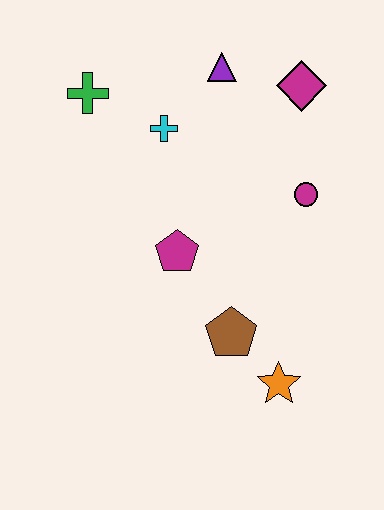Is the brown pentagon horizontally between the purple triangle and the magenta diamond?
Yes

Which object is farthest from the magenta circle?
The green cross is farthest from the magenta circle.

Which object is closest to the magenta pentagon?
The brown pentagon is closest to the magenta pentagon.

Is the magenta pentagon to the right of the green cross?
Yes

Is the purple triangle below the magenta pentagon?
No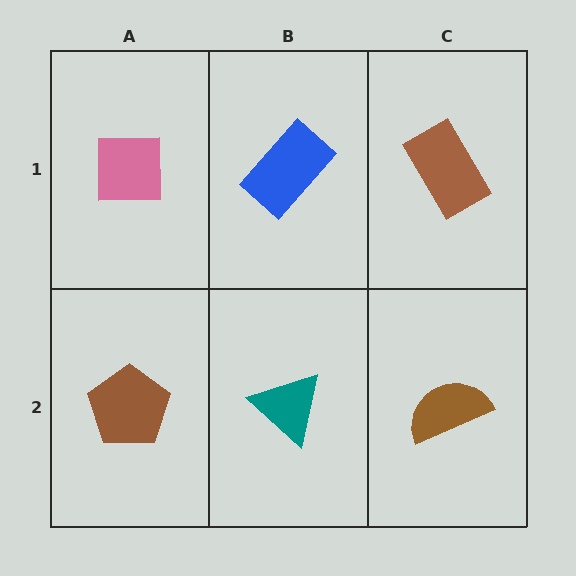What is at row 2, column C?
A brown semicircle.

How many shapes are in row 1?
3 shapes.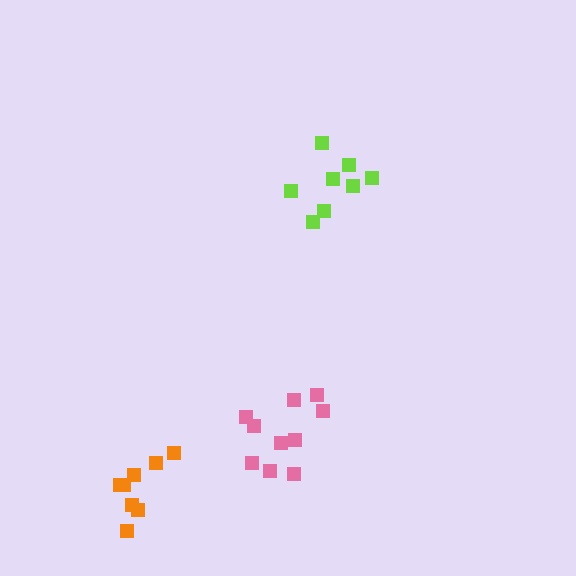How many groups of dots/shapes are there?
There are 3 groups.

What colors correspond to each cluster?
The clusters are colored: orange, lime, pink.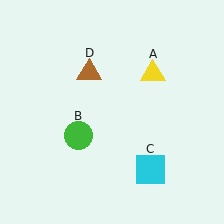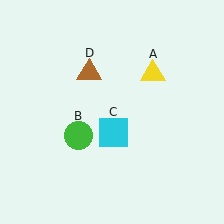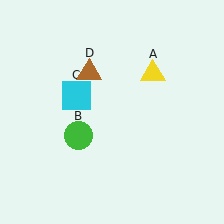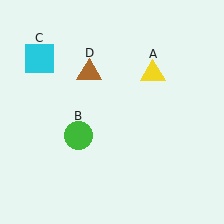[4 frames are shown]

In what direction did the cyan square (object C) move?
The cyan square (object C) moved up and to the left.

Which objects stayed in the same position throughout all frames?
Yellow triangle (object A) and green circle (object B) and brown triangle (object D) remained stationary.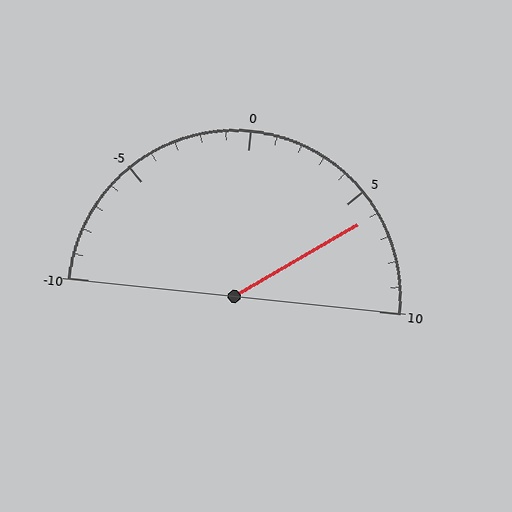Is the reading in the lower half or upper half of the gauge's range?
The reading is in the upper half of the range (-10 to 10).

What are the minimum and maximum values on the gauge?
The gauge ranges from -10 to 10.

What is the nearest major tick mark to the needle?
The nearest major tick mark is 5.